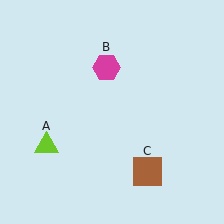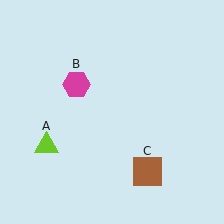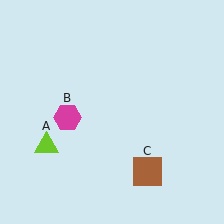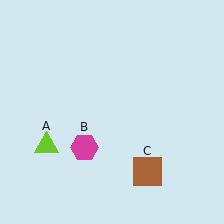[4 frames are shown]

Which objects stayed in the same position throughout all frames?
Lime triangle (object A) and brown square (object C) remained stationary.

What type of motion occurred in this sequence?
The magenta hexagon (object B) rotated counterclockwise around the center of the scene.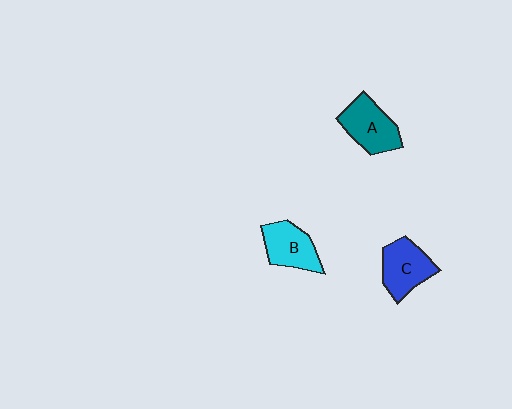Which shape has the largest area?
Shape A (teal).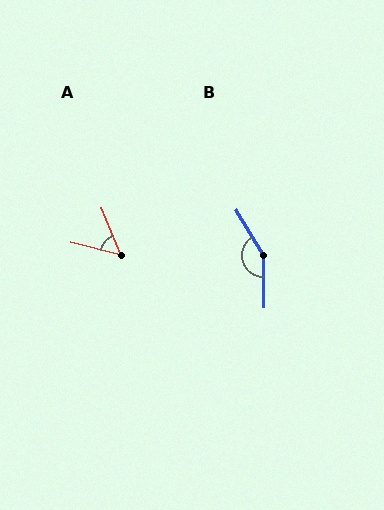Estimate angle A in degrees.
Approximately 54 degrees.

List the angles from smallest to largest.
A (54°), B (150°).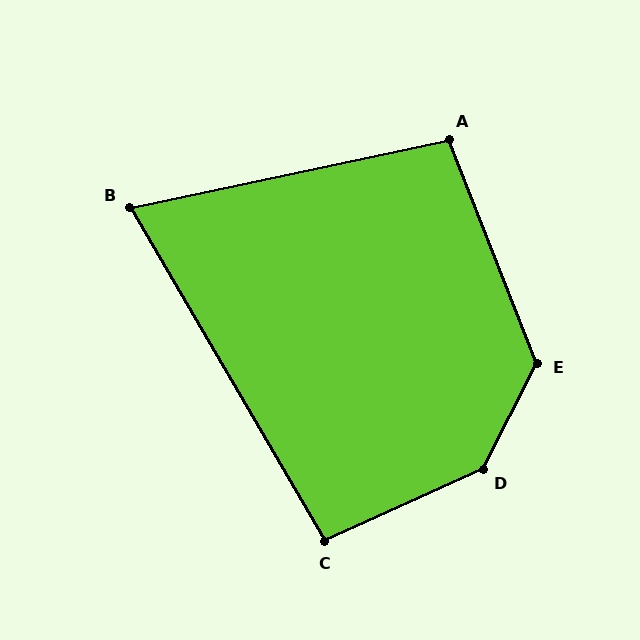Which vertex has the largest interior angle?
D, at approximately 141 degrees.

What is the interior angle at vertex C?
Approximately 96 degrees (obtuse).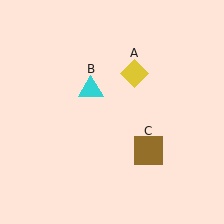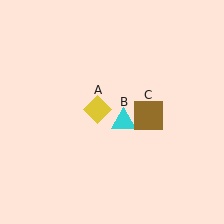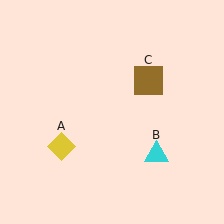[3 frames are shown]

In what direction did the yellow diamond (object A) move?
The yellow diamond (object A) moved down and to the left.